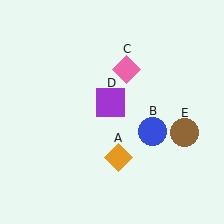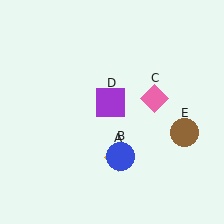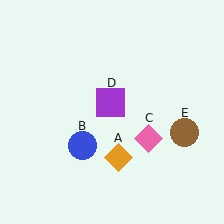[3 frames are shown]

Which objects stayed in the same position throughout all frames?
Orange diamond (object A) and purple square (object D) and brown circle (object E) remained stationary.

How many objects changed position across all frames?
2 objects changed position: blue circle (object B), pink diamond (object C).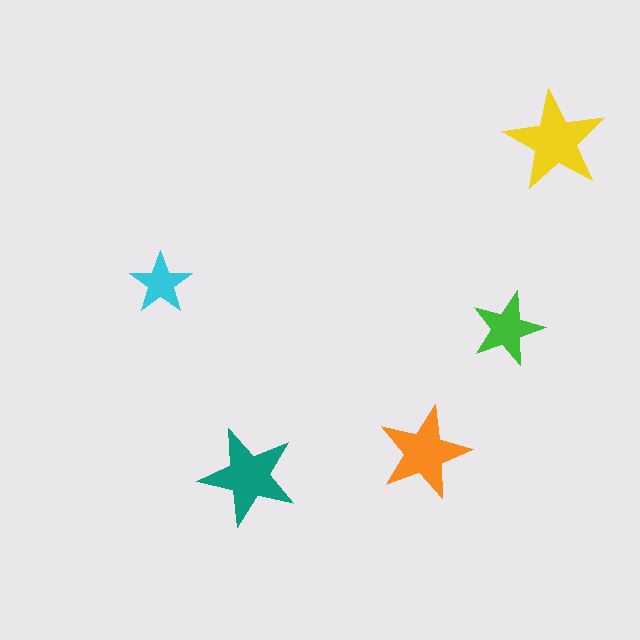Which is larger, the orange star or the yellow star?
The yellow one.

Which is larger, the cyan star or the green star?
The green one.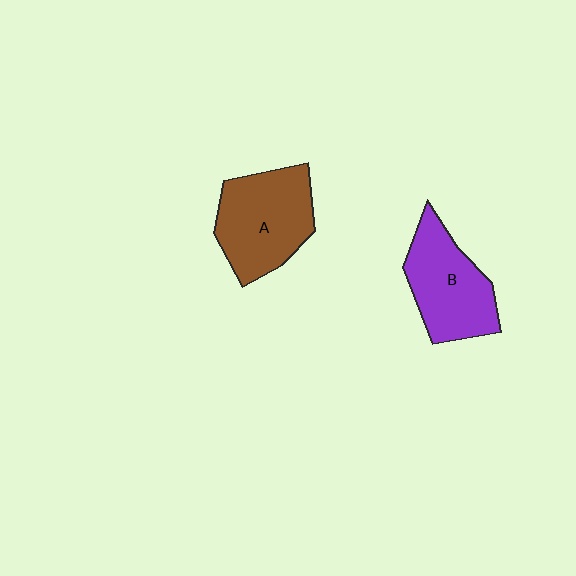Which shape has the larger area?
Shape A (brown).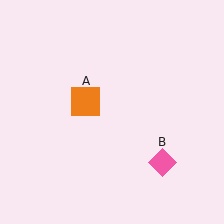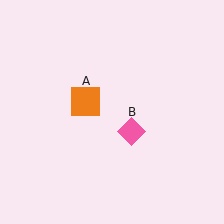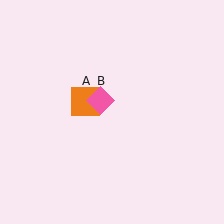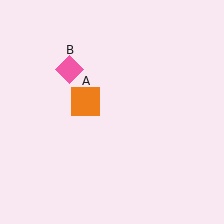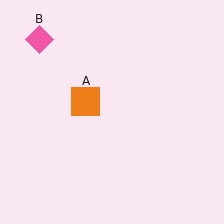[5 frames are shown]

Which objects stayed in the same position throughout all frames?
Orange square (object A) remained stationary.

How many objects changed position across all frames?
1 object changed position: pink diamond (object B).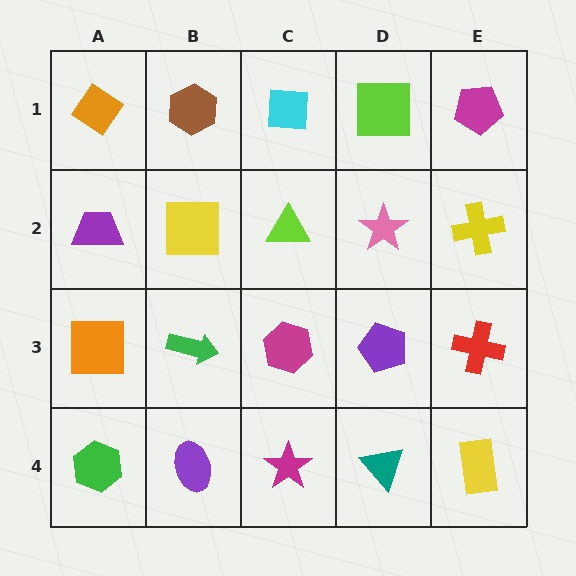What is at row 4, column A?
A green hexagon.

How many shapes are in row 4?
5 shapes.